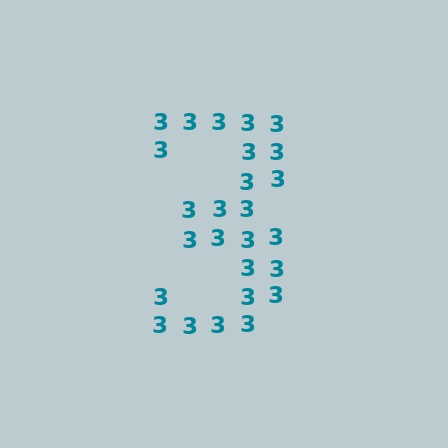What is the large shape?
The large shape is the digit 3.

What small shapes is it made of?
It is made of small digit 3's.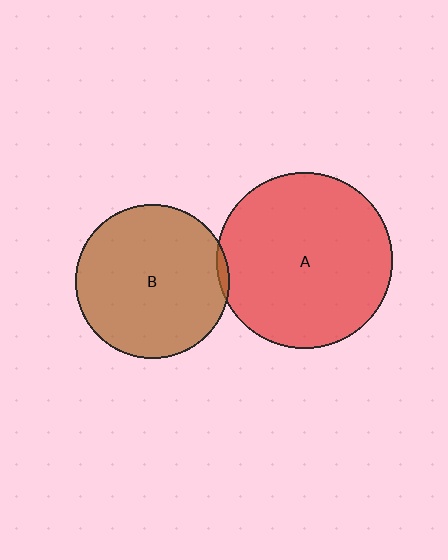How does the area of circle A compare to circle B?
Approximately 1.3 times.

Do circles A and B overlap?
Yes.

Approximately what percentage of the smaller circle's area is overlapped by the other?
Approximately 5%.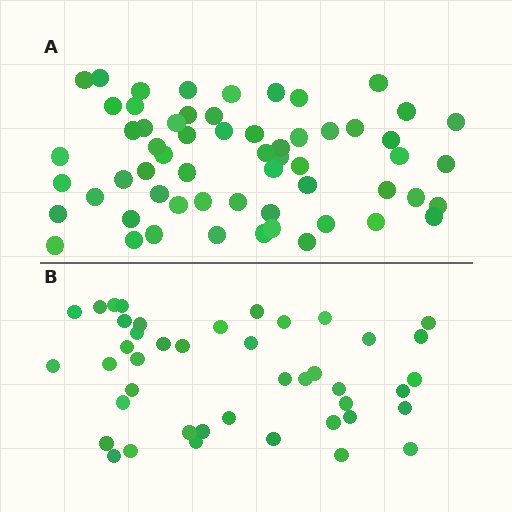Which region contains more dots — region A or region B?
Region A (the top region) has more dots.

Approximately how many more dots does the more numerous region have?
Region A has approximately 15 more dots than region B.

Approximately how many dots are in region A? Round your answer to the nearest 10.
About 60 dots.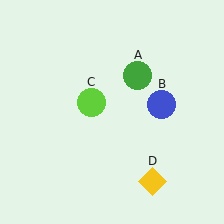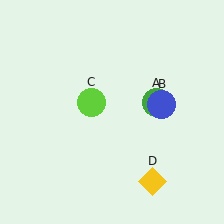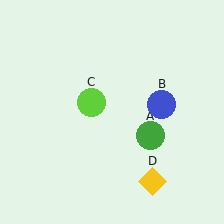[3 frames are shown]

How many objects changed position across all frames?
1 object changed position: green circle (object A).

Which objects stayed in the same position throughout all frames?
Blue circle (object B) and lime circle (object C) and yellow diamond (object D) remained stationary.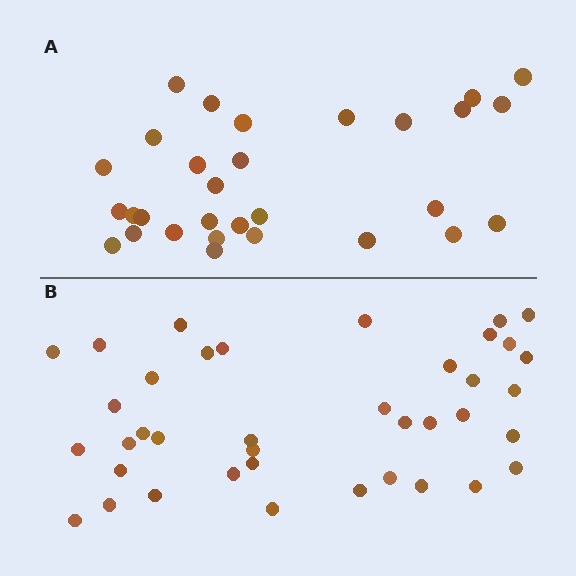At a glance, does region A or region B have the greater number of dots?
Region B (the bottom region) has more dots.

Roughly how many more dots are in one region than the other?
Region B has roughly 8 or so more dots than region A.